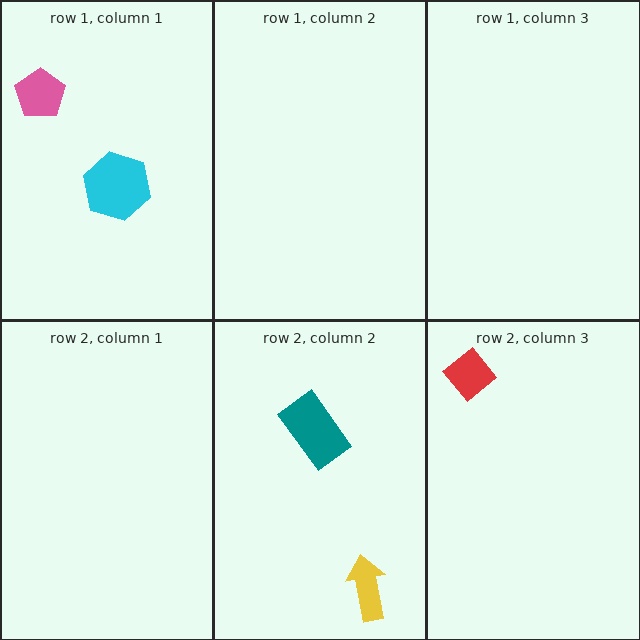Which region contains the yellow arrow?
The row 2, column 2 region.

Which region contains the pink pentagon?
The row 1, column 1 region.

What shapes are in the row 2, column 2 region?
The teal rectangle, the yellow arrow.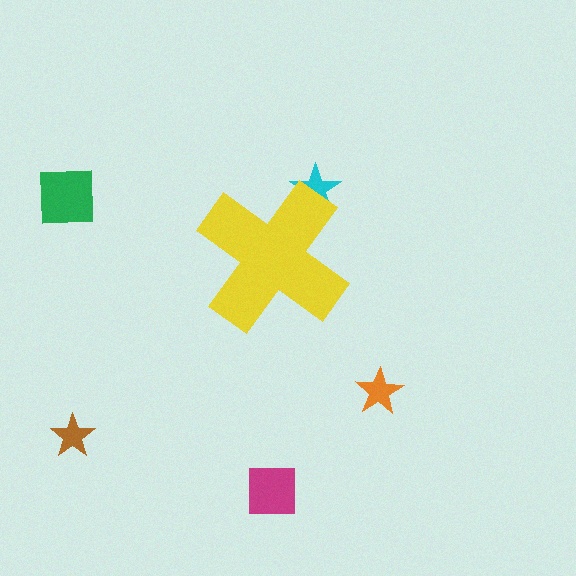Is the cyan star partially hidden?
Yes, the cyan star is partially hidden behind the yellow cross.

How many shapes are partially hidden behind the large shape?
1 shape is partially hidden.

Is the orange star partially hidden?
No, the orange star is fully visible.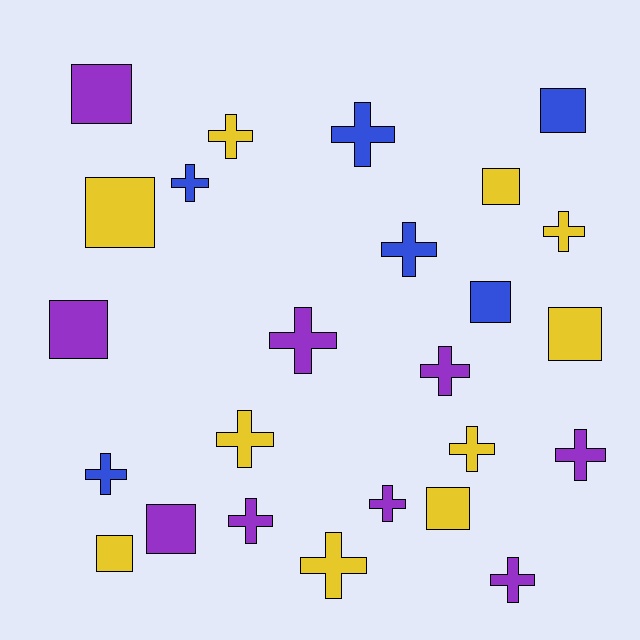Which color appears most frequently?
Yellow, with 10 objects.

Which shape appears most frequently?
Cross, with 15 objects.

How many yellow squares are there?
There are 5 yellow squares.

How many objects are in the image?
There are 25 objects.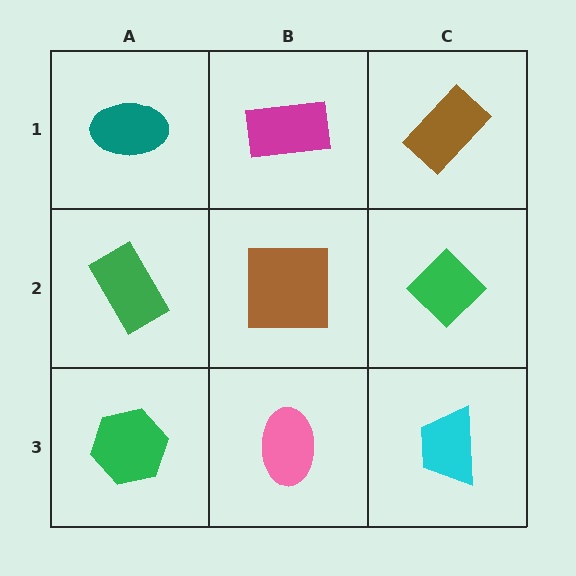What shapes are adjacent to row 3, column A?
A green rectangle (row 2, column A), a pink ellipse (row 3, column B).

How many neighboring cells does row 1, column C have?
2.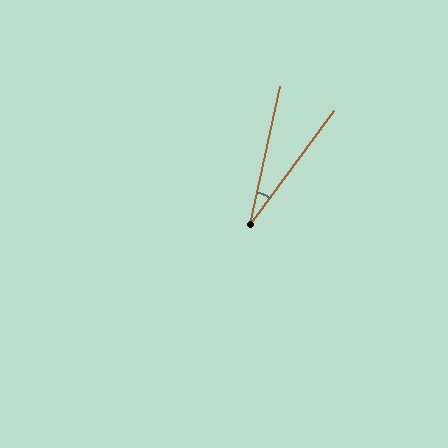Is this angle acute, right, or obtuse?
It is acute.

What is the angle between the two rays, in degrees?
Approximately 24 degrees.